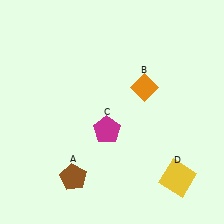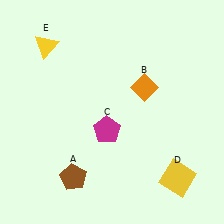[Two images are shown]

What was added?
A yellow triangle (E) was added in Image 2.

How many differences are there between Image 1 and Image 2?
There is 1 difference between the two images.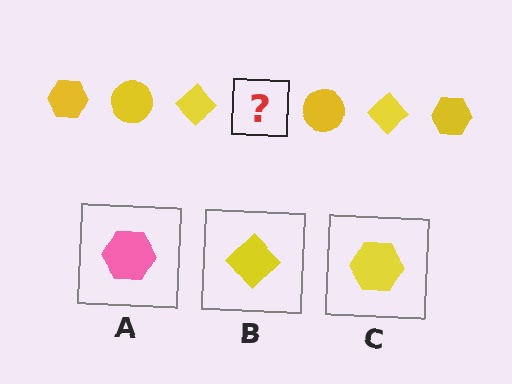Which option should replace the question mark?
Option C.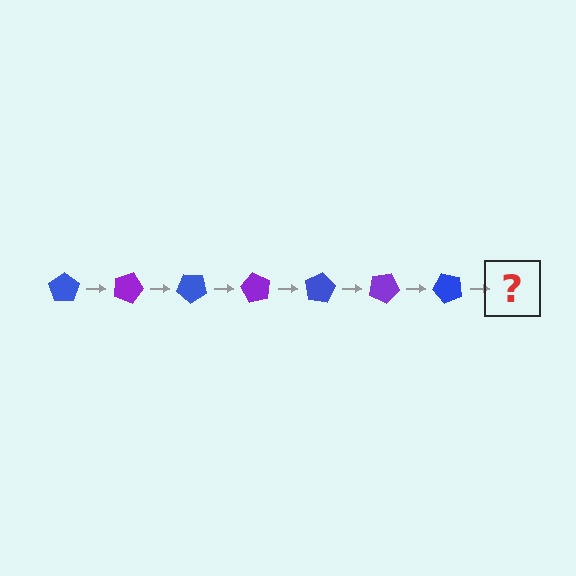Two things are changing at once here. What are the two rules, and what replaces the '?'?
The two rules are that it rotates 20 degrees each step and the color cycles through blue and purple. The '?' should be a purple pentagon, rotated 140 degrees from the start.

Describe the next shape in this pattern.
It should be a purple pentagon, rotated 140 degrees from the start.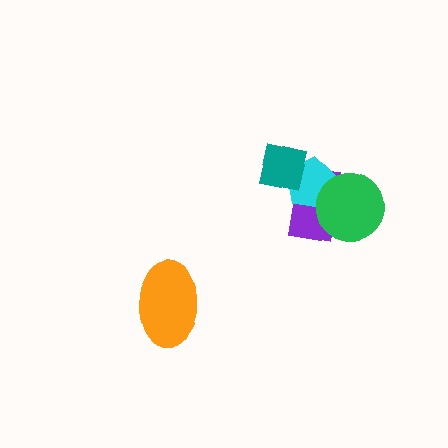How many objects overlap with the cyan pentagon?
3 objects overlap with the cyan pentagon.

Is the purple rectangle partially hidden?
Yes, it is partially covered by another shape.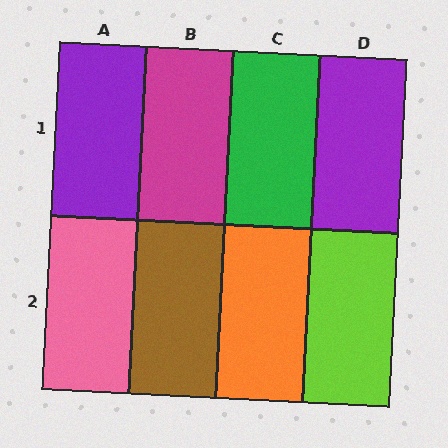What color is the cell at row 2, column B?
Brown.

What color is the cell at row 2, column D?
Lime.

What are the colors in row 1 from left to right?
Purple, magenta, green, purple.